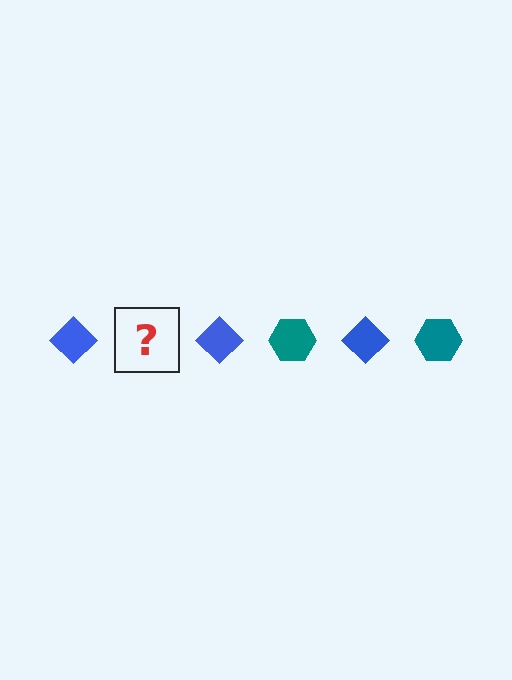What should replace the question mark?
The question mark should be replaced with a teal hexagon.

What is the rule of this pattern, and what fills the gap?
The rule is that the pattern alternates between blue diamond and teal hexagon. The gap should be filled with a teal hexagon.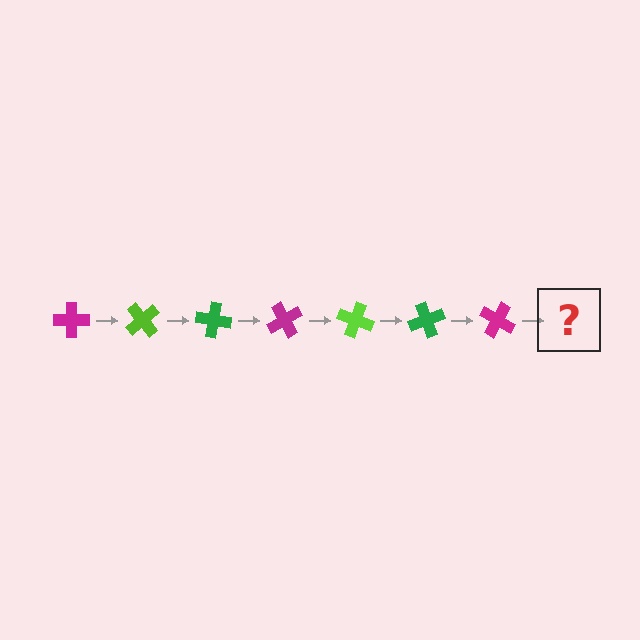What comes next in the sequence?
The next element should be a lime cross, rotated 350 degrees from the start.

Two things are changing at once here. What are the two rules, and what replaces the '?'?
The two rules are that it rotates 50 degrees each step and the color cycles through magenta, lime, and green. The '?' should be a lime cross, rotated 350 degrees from the start.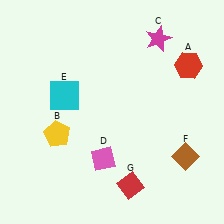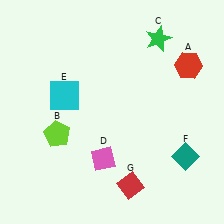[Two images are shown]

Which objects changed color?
B changed from yellow to lime. C changed from magenta to green. F changed from brown to teal.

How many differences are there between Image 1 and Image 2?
There are 3 differences between the two images.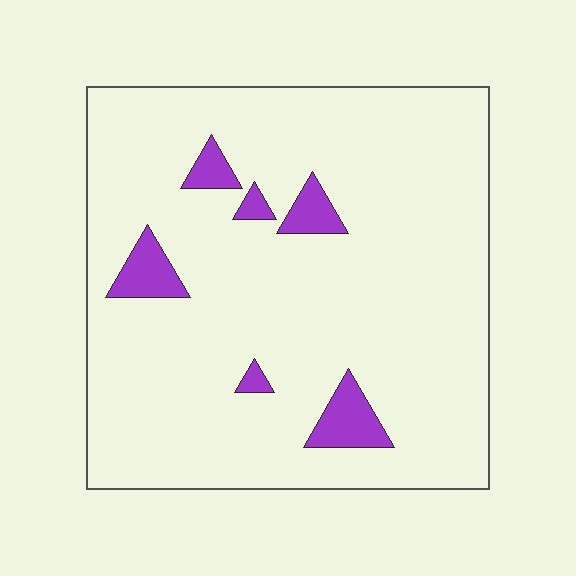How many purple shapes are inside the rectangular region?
6.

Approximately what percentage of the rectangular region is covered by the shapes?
Approximately 10%.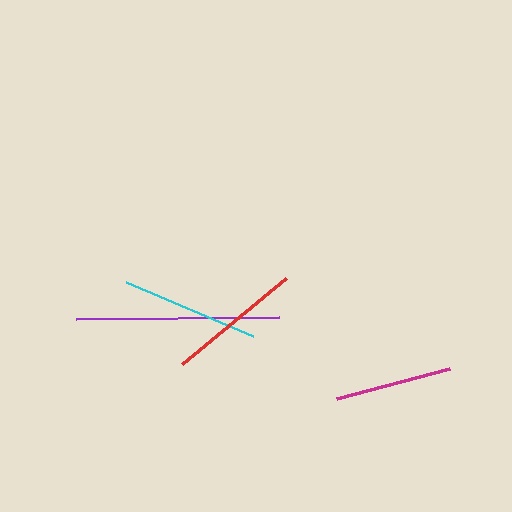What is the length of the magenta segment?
The magenta segment is approximately 117 pixels long.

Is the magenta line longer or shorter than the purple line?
The purple line is longer than the magenta line.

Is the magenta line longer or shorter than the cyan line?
The cyan line is longer than the magenta line.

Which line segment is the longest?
The purple line is the longest at approximately 203 pixels.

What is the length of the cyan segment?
The cyan segment is approximately 138 pixels long.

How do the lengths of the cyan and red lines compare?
The cyan and red lines are approximately the same length.